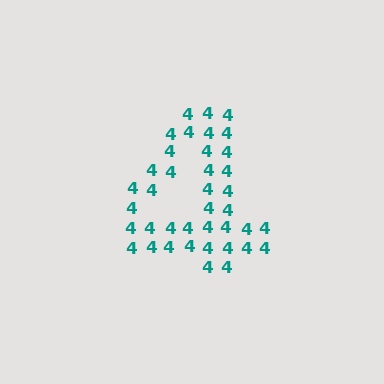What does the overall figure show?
The overall figure shows the digit 4.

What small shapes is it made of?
It is made of small digit 4's.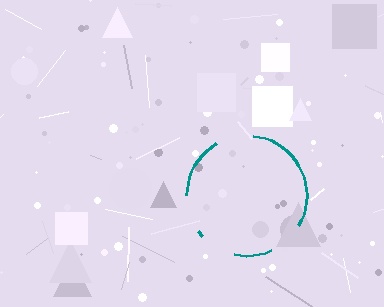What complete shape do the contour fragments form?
The contour fragments form a circle.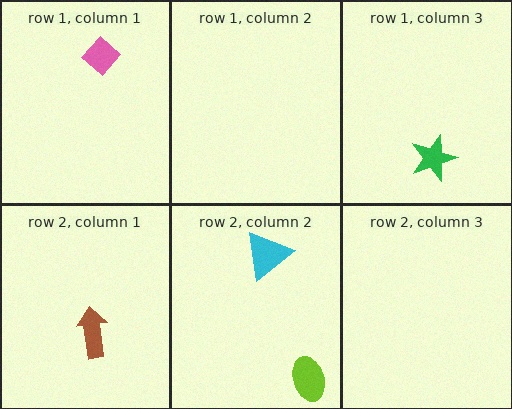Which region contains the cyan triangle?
The row 2, column 2 region.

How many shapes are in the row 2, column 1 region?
1.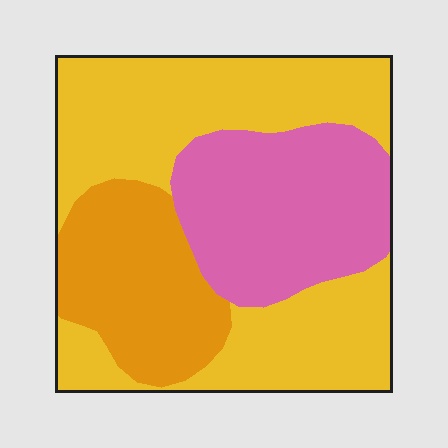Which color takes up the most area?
Yellow, at roughly 50%.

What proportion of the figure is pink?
Pink covers 29% of the figure.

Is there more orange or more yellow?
Yellow.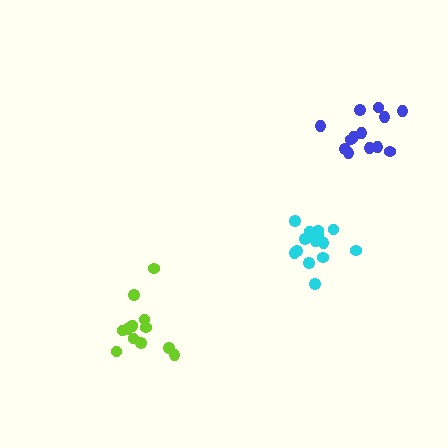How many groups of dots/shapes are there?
There are 3 groups.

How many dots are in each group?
Group 1: 14 dots, Group 2: 13 dots, Group 3: 13 dots (40 total).